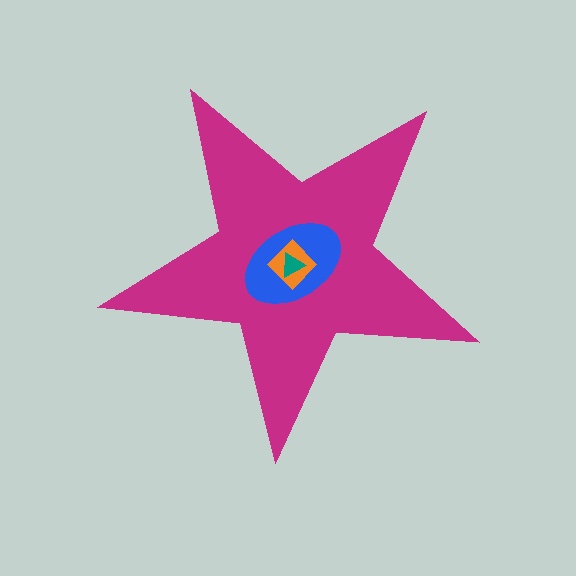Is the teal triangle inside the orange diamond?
Yes.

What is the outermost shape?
The magenta star.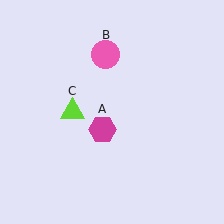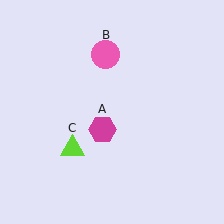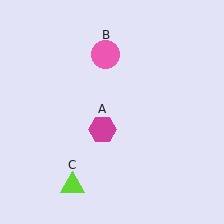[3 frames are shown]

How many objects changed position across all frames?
1 object changed position: lime triangle (object C).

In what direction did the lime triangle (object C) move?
The lime triangle (object C) moved down.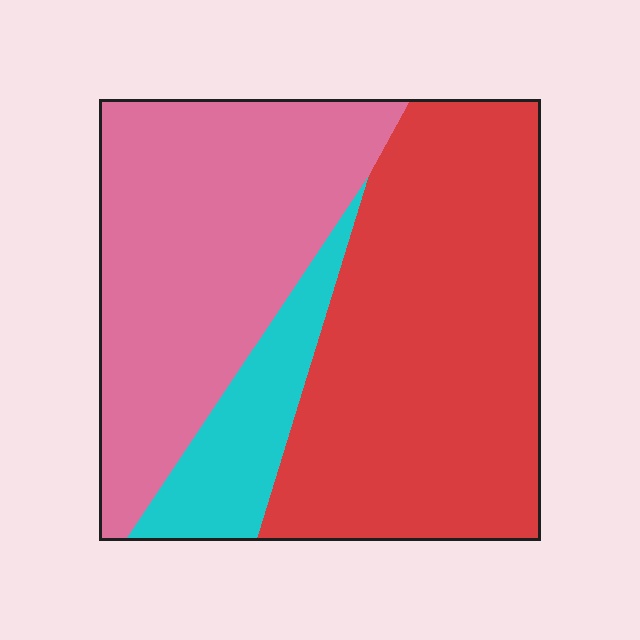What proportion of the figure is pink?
Pink takes up about two fifths (2/5) of the figure.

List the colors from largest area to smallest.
From largest to smallest: red, pink, cyan.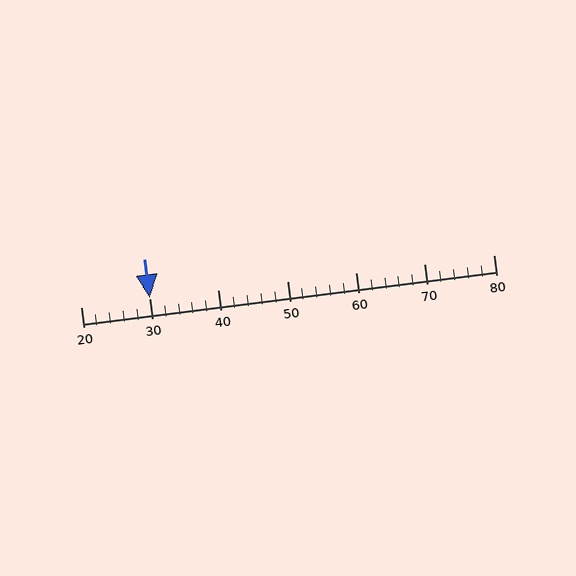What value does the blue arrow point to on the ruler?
The blue arrow points to approximately 30.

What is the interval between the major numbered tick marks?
The major tick marks are spaced 10 units apart.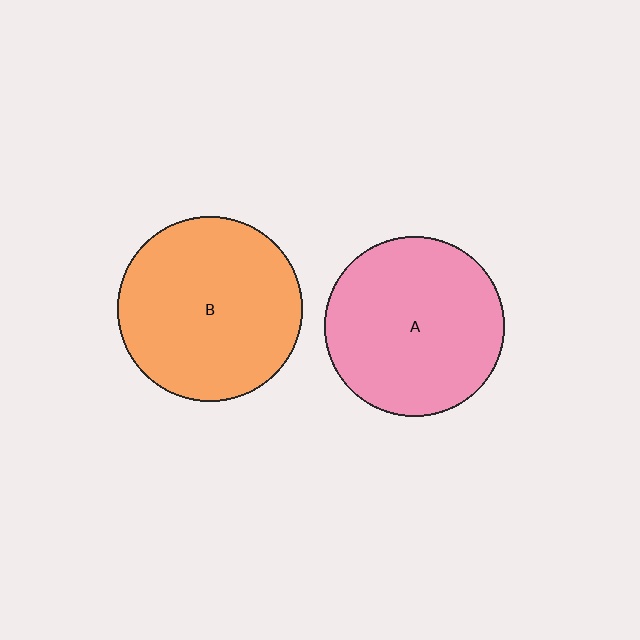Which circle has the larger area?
Circle B (orange).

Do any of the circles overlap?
No, none of the circles overlap.